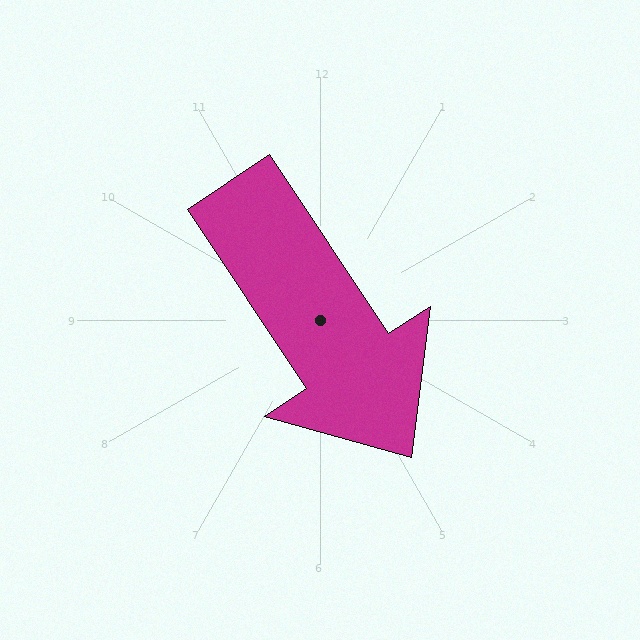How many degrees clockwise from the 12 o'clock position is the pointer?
Approximately 146 degrees.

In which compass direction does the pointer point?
Southeast.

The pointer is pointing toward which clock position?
Roughly 5 o'clock.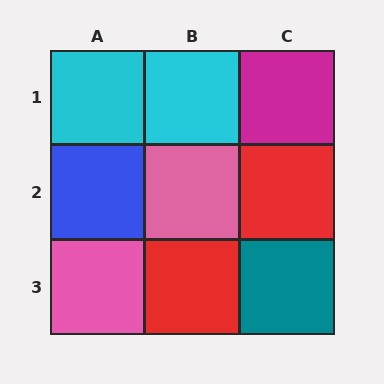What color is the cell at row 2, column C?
Red.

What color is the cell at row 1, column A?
Cyan.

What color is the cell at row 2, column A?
Blue.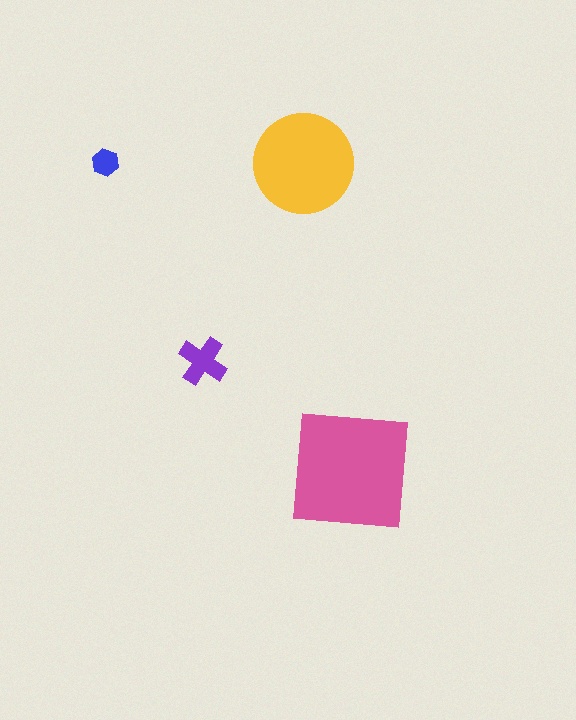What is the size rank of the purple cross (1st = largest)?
3rd.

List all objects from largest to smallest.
The pink square, the yellow circle, the purple cross, the blue hexagon.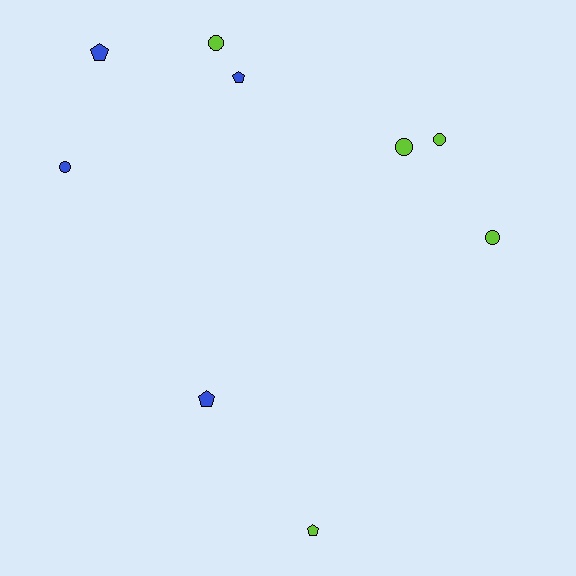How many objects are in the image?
There are 9 objects.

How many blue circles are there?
There is 1 blue circle.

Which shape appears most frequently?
Circle, with 5 objects.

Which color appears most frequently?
Lime, with 5 objects.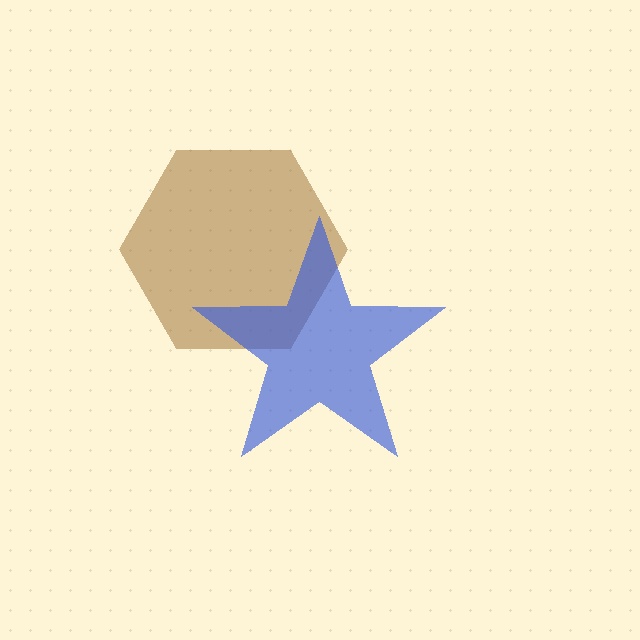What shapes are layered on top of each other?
The layered shapes are: a brown hexagon, a blue star.